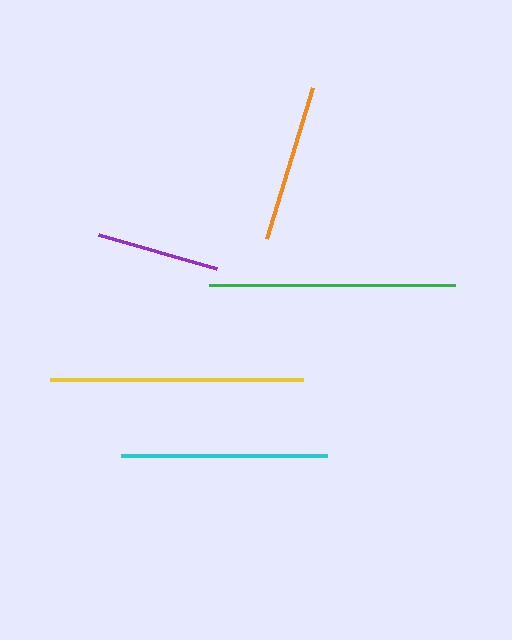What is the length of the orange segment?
The orange segment is approximately 157 pixels long.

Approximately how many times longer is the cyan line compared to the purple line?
The cyan line is approximately 1.7 times the length of the purple line.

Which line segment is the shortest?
The purple line is the shortest at approximately 123 pixels.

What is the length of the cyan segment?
The cyan segment is approximately 205 pixels long.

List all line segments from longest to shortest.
From longest to shortest: yellow, green, cyan, orange, purple.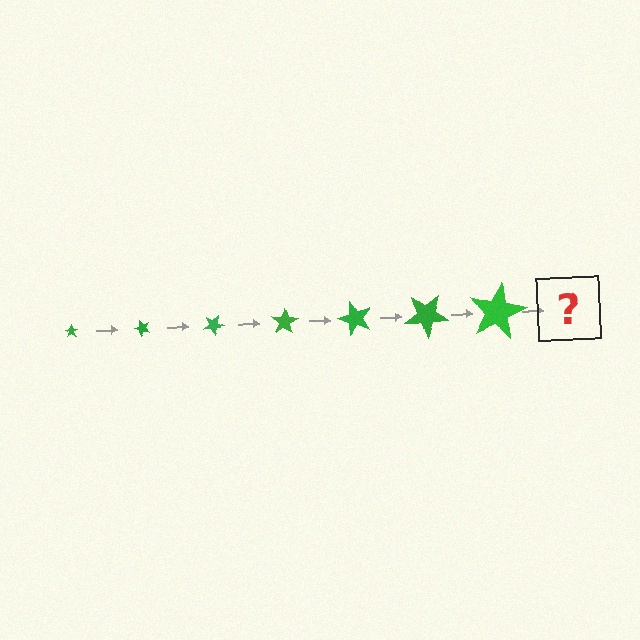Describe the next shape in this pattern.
It should be a star, larger than the previous one and rotated 350 degrees from the start.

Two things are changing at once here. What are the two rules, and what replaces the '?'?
The two rules are that the star grows larger each step and it rotates 50 degrees each step. The '?' should be a star, larger than the previous one and rotated 350 degrees from the start.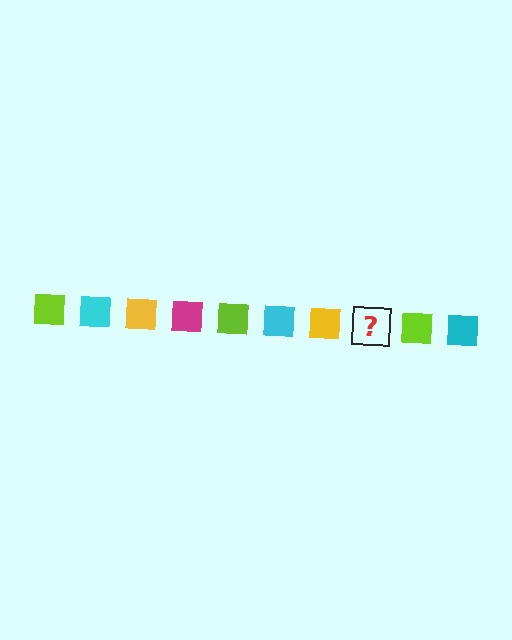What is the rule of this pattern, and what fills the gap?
The rule is that the pattern cycles through lime, cyan, yellow, magenta squares. The gap should be filled with a magenta square.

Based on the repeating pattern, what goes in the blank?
The blank should be a magenta square.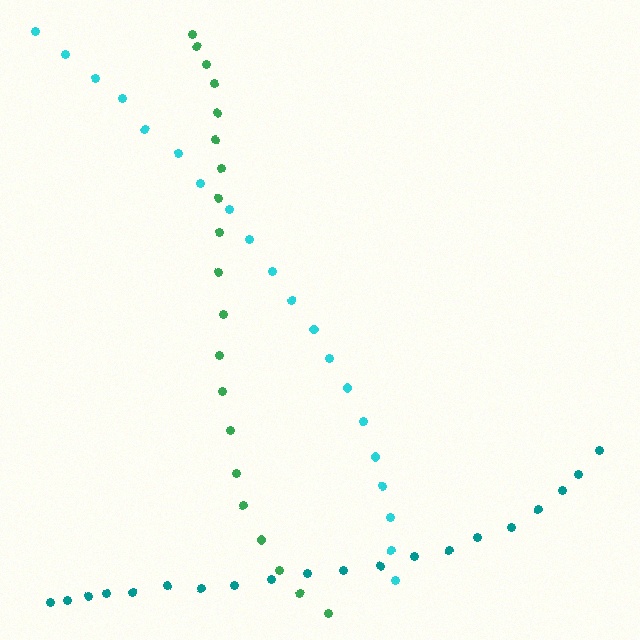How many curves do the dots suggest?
There are 3 distinct paths.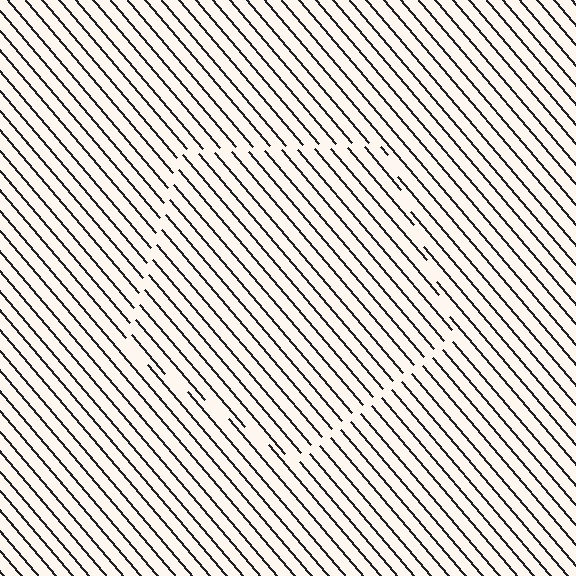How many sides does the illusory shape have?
5 sides — the line-ends trace a pentagon.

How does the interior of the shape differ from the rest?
The interior of the shape contains the same grating, shifted by half a period — the contour is defined by the phase discontinuity where line-ends from the inner and outer gratings abut.